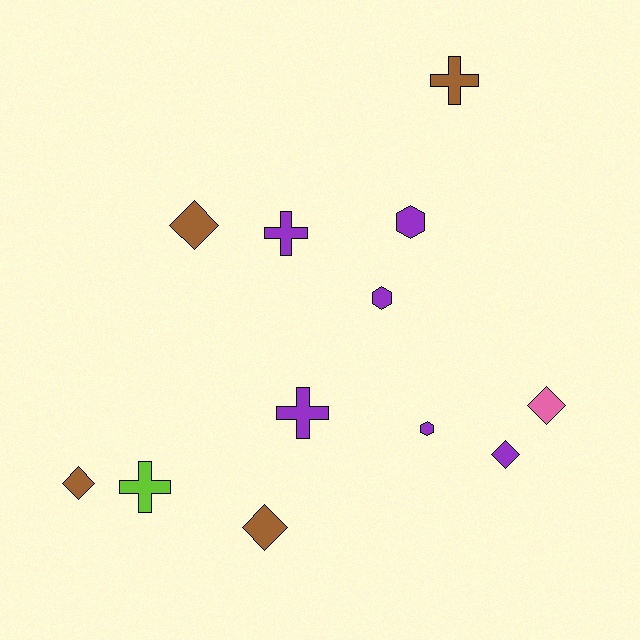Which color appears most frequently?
Purple, with 6 objects.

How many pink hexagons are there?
There are no pink hexagons.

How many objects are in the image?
There are 12 objects.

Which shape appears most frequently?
Diamond, with 5 objects.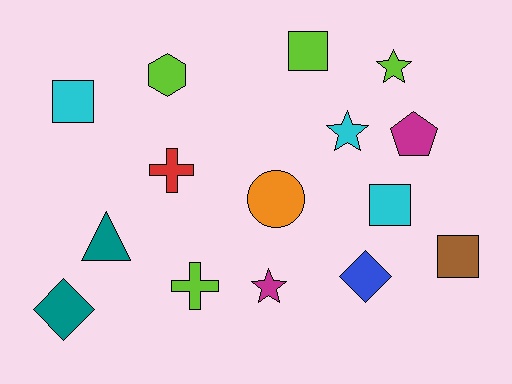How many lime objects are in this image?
There are 4 lime objects.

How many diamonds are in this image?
There are 2 diamonds.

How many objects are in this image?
There are 15 objects.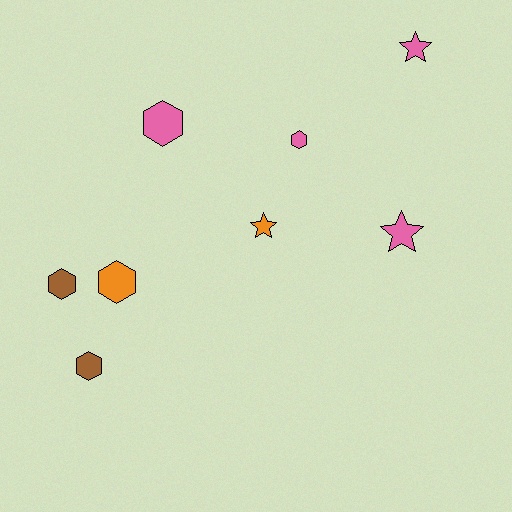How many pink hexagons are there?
There are 2 pink hexagons.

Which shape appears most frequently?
Hexagon, with 5 objects.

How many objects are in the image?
There are 8 objects.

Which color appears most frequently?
Pink, with 4 objects.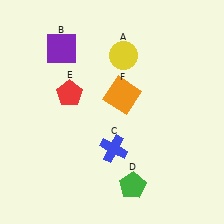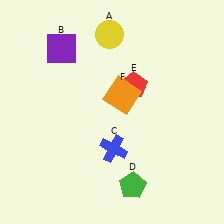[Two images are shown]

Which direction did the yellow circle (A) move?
The yellow circle (A) moved up.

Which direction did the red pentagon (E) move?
The red pentagon (E) moved right.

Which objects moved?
The objects that moved are: the yellow circle (A), the red pentagon (E).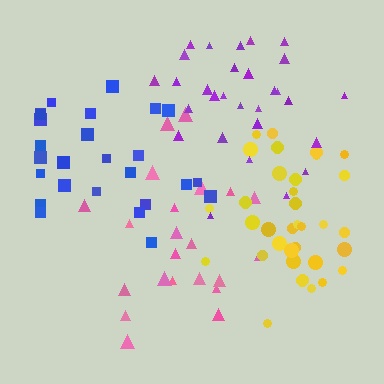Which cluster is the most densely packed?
Yellow.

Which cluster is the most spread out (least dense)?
Blue.